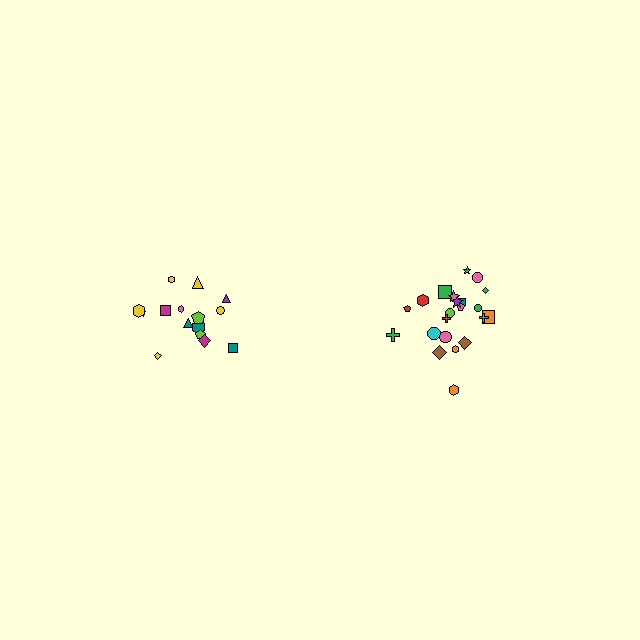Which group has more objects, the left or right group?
The right group.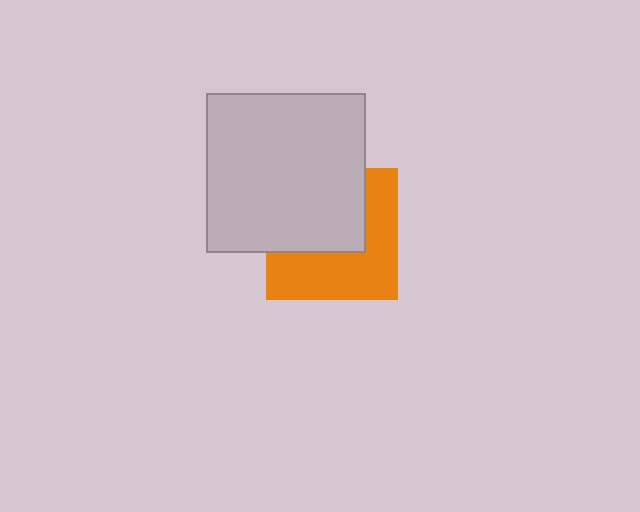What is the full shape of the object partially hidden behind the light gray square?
The partially hidden object is an orange square.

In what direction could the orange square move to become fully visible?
The orange square could move toward the lower-right. That would shift it out from behind the light gray square entirely.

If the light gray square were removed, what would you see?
You would see the complete orange square.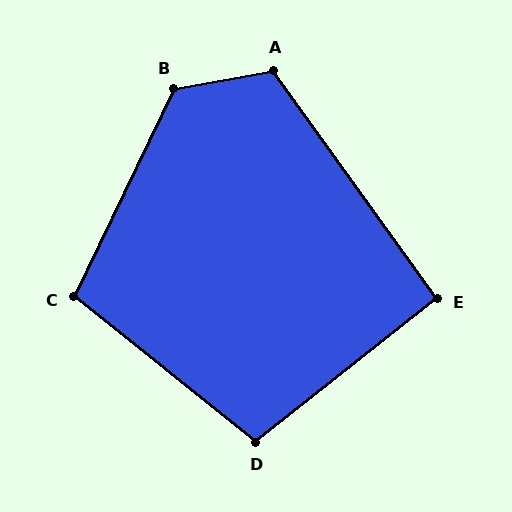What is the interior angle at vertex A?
Approximately 115 degrees (obtuse).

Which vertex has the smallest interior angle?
E, at approximately 93 degrees.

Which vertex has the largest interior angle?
B, at approximately 126 degrees.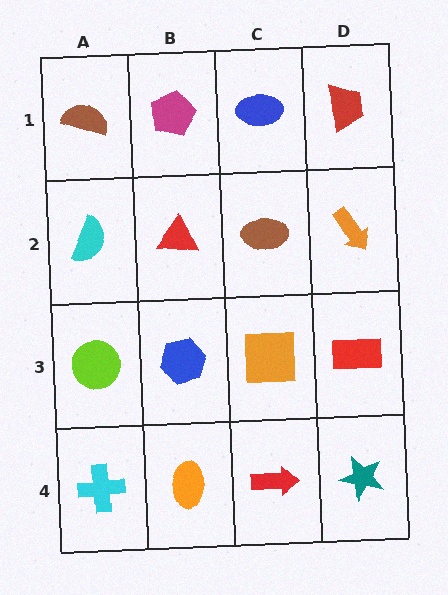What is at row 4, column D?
A teal star.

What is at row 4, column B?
An orange ellipse.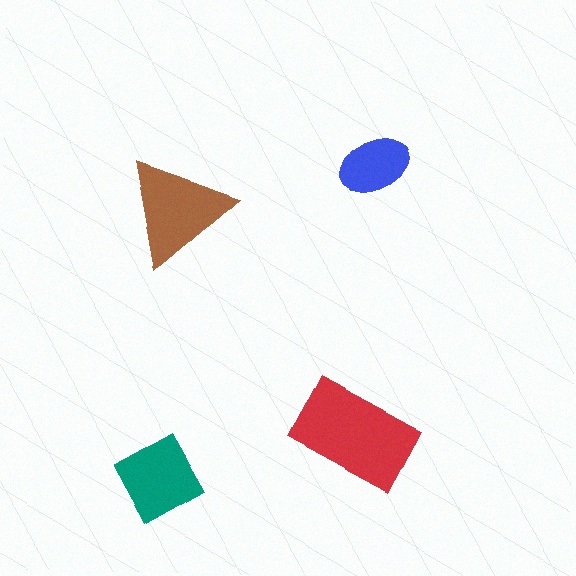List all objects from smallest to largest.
The blue ellipse, the teal diamond, the brown triangle, the red rectangle.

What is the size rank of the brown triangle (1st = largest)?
2nd.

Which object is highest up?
The blue ellipse is topmost.